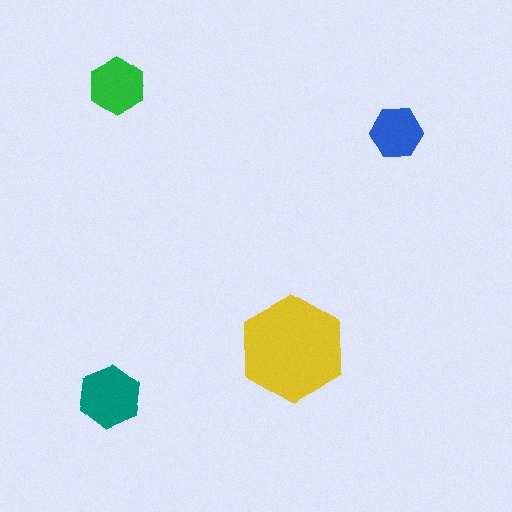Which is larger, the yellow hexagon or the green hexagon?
The yellow one.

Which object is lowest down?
The teal hexagon is bottommost.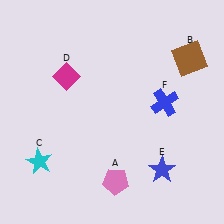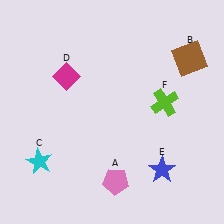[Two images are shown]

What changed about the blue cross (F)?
In Image 1, F is blue. In Image 2, it changed to lime.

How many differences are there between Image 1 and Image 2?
There is 1 difference between the two images.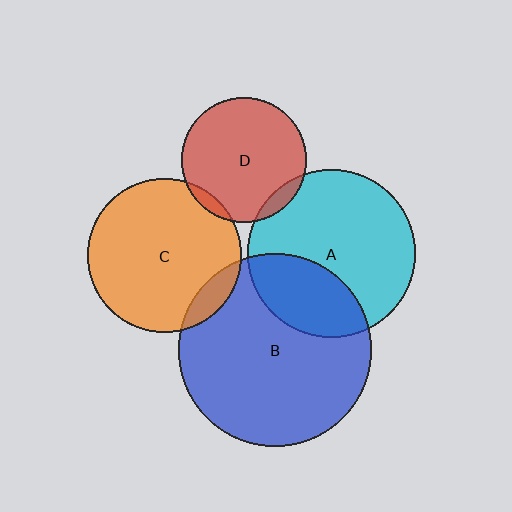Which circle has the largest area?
Circle B (blue).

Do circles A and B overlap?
Yes.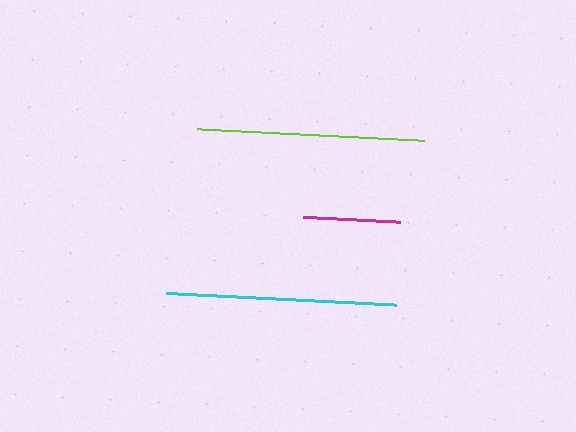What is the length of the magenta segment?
The magenta segment is approximately 97 pixels long.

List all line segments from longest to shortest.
From longest to shortest: cyan, lime, magenta.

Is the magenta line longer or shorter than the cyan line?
The cyan line is longer than the magenta line.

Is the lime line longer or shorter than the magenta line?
The lime line is longer than the magenta line.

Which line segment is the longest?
The cyan line is the longest at approximately 230 pixels.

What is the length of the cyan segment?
The cyan segment is approximately 230 pixels long.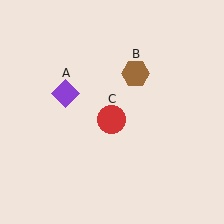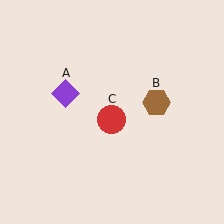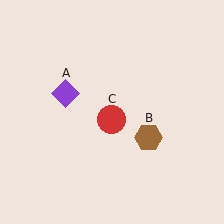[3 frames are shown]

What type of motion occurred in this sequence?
The brown hexagon (object B) rotated clockwise around the center of the scene.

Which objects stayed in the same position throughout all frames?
Purple diamond (object A) and red circle (object C) remained stationary.